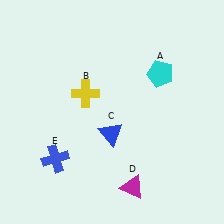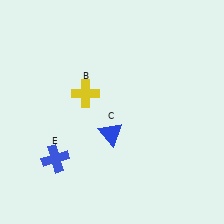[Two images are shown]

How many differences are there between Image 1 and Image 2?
There are 2 differences between the two images.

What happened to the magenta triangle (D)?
The magenta triangle (D) was removed in Image 2. It was in the bottom-right area of Image 1.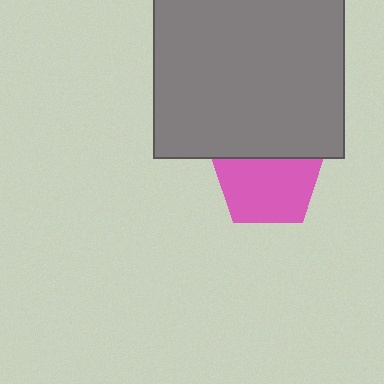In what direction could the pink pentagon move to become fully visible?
The pink pentagon could move down. That would shift it out from behind the gray rectangle entirely.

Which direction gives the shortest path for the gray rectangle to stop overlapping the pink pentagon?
Moving up gives the shortest separation.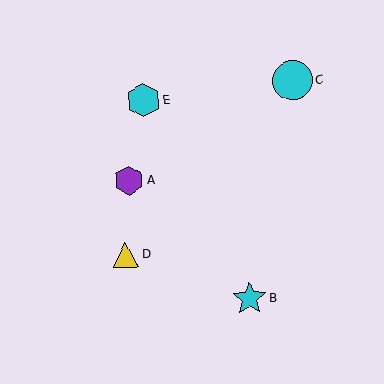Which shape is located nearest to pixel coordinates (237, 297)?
The cyan star (labeled B) at (249, 298) is nearest to that location.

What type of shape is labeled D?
Shape D is a yellow triangle.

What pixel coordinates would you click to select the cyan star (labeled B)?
Click at (249, 298) to select the cyan star B.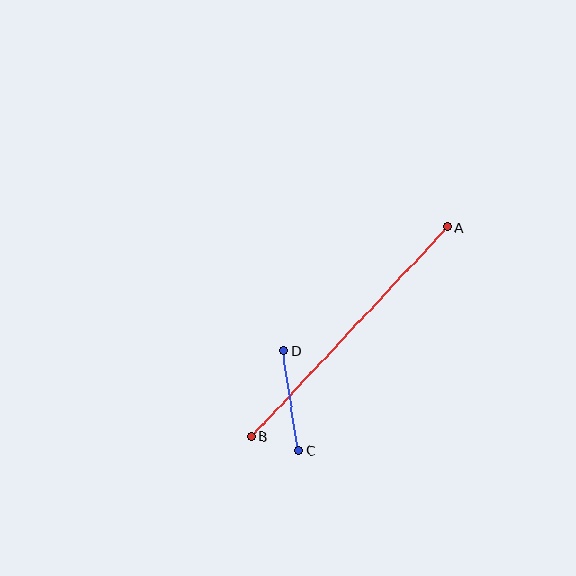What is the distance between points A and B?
The distance is approximately 287 pixels.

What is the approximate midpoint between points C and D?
The midpoint is at approximately (291, 401) pixels.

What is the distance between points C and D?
The distance is approximately 101 pixels.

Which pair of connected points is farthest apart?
Points A and B are farthest apart.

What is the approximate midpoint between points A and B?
The midpoint is at approximately (349, 332) pixels.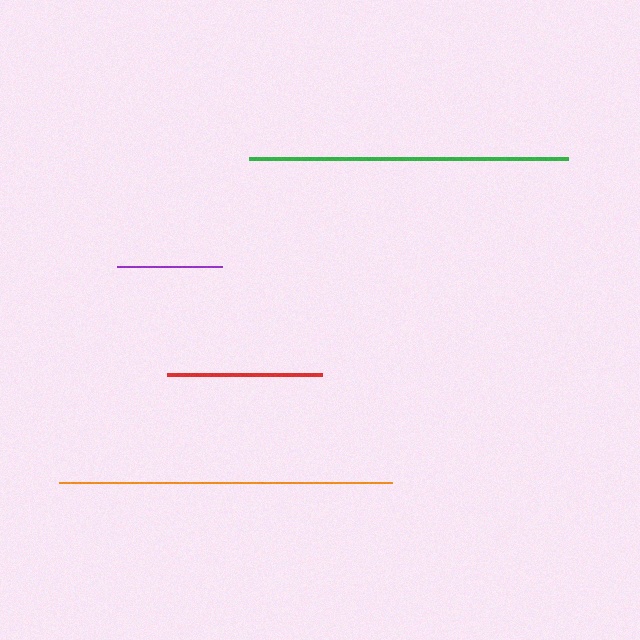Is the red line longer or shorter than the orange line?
The orange line is longer than the red line.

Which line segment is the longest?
The orange line is the longest at approximately 332 pixels.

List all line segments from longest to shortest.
From longest to shortest: orange, green, red, purple.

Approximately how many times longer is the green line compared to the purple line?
The green line is approximately 3.0 times the length of the purple line.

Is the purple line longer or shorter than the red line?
The red line is longer than the purple line.